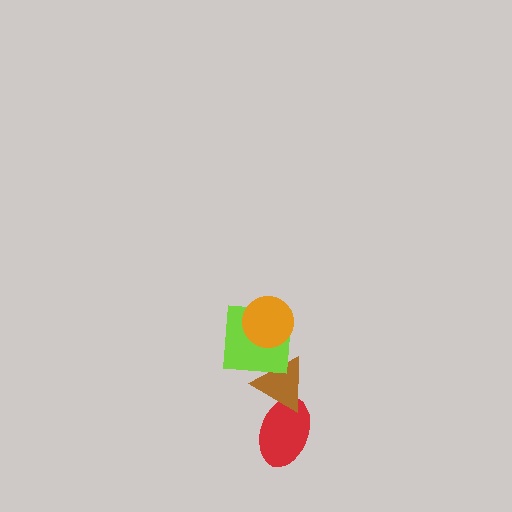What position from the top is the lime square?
The lime square is 2nd from the top.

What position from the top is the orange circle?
The orange circle is 1st from the top.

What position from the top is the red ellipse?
The red ellipse is 4th from the top.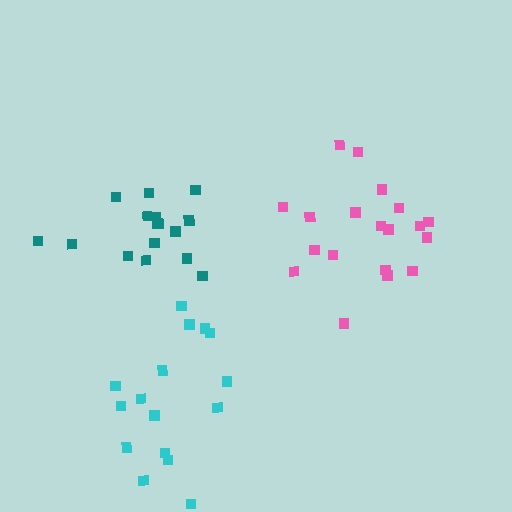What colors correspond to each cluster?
The clusters are colored: teal, pink, cyan.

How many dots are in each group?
Group 1: 16 dots, Group 2: 19 dots, Group 3: 16 dots (51 total).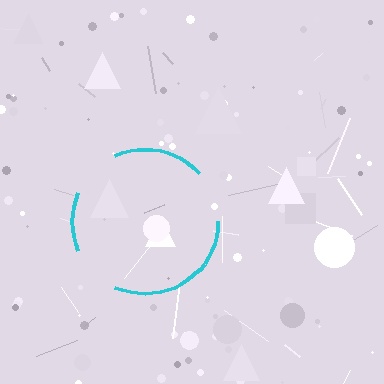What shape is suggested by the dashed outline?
The dashed outline suggests a circle.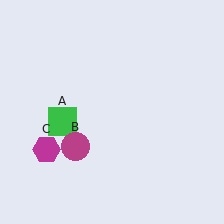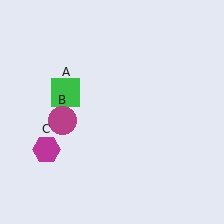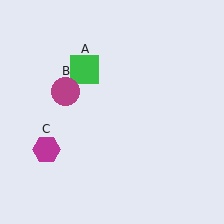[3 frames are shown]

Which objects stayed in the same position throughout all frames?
Magenta hexagon (object C) remained stationary.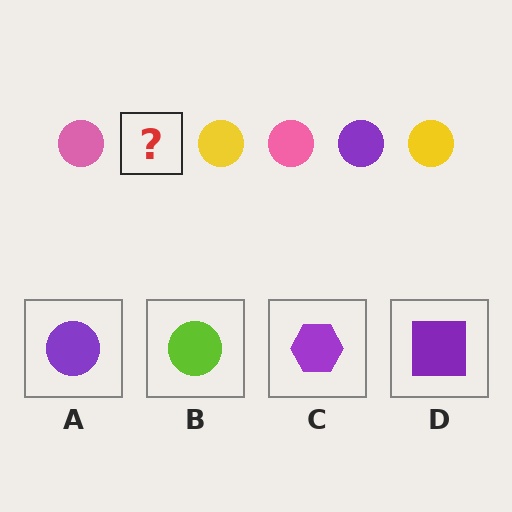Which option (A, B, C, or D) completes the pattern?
A.